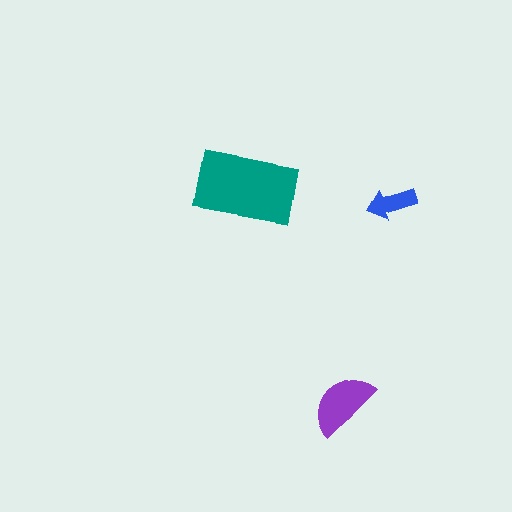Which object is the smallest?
The blue arrow.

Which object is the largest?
The teal rectangle.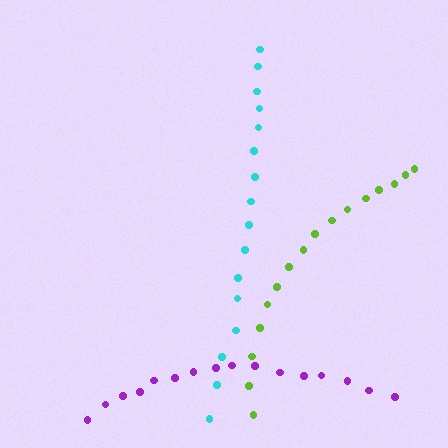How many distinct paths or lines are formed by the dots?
There are 3 distinct paths.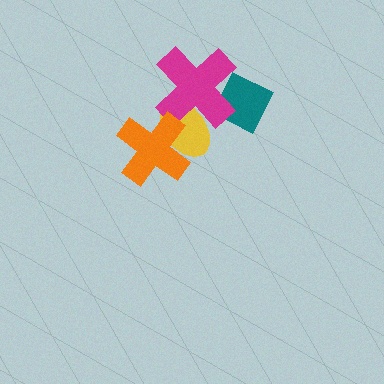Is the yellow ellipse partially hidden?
Yes, it is partially covered by another shape.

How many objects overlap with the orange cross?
1 object overlaps with the orange cross.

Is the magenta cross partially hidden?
No, no other shape covers it.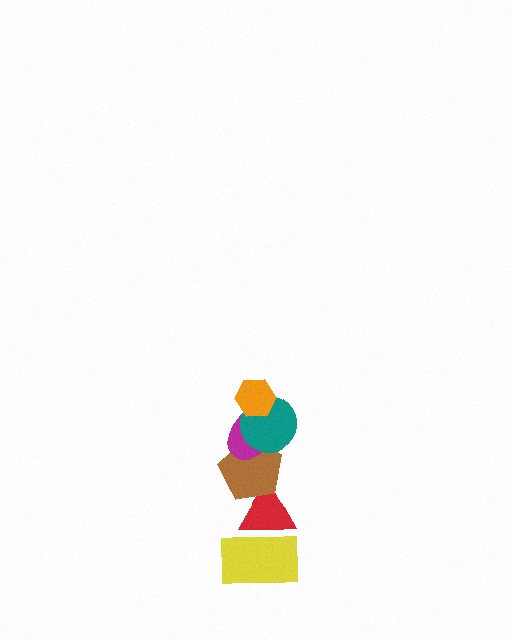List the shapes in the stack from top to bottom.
From top to bottom: the orange hexagon, the teal circle, the magenta ellipse, the brown pentagon, the red triangle, the yellow rectangle.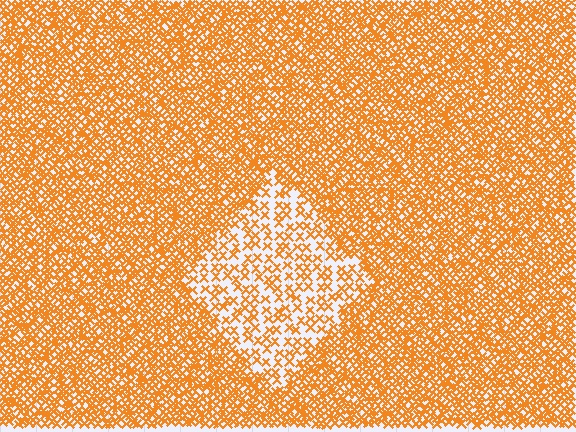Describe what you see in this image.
The image contains small orange elements arranged at two different densities. A diamond-shaped region is visible where the elements are less densely packed than the surrounding area.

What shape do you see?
I see a diamond.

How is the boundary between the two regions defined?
The boundary is defined by a change in element density (approximately 2.4x ratio). All elements are the same color, size, and shape.